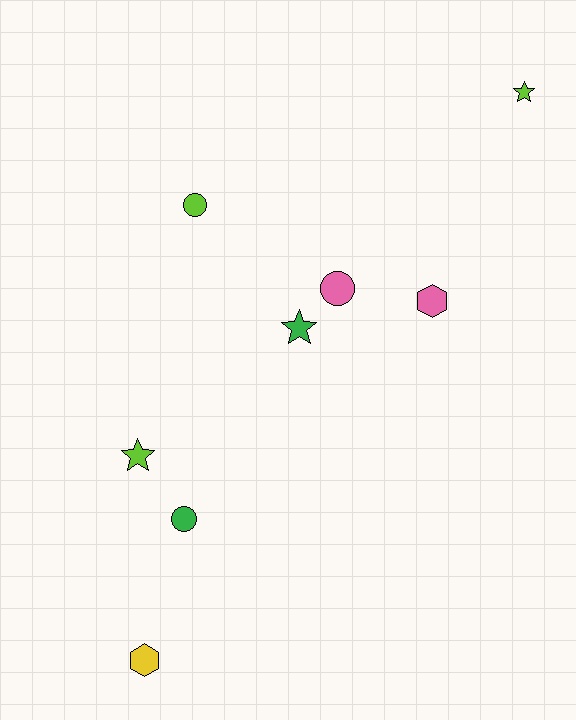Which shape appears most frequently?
Circle, with 3 objects.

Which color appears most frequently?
Lime, with 3 objects.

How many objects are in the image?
There are 8 objects.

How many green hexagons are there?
There are no green hexagons.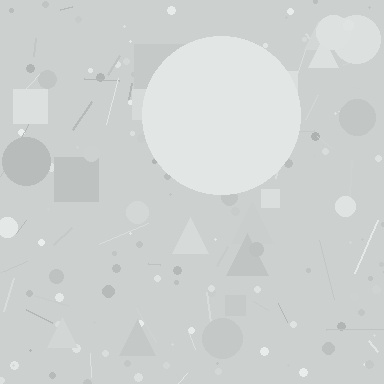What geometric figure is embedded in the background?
A circle is embedded in the background.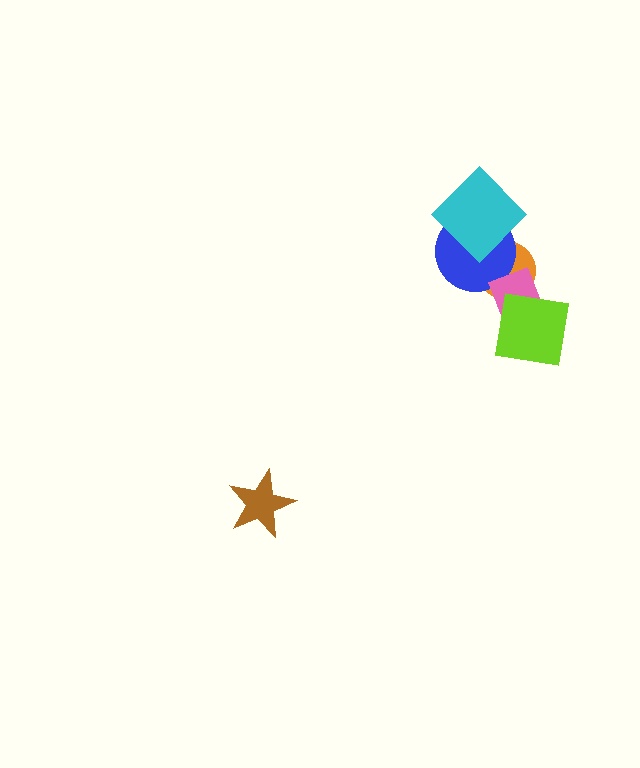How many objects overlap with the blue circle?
3 objects overlap with the blue circle.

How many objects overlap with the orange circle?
4 objects overlap with the orange circle.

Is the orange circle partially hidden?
Yes, it is partially covered by another shape.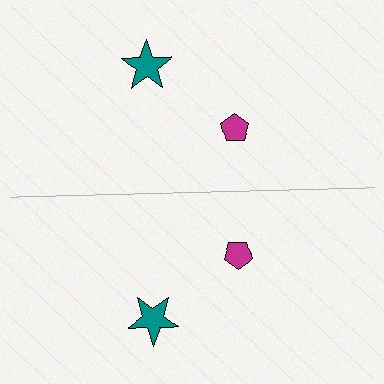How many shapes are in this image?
There are 4 shapes in this image.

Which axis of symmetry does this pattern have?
The pattern has a horizontal axis of symmetry running through the center of the image.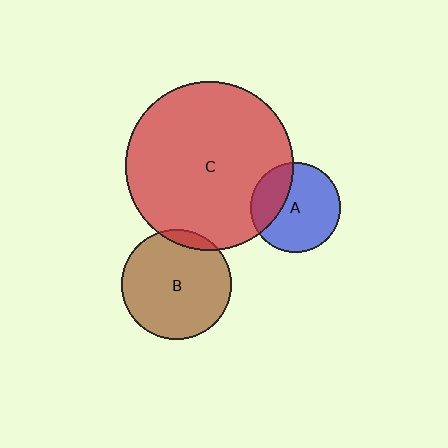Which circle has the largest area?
Circle C (red).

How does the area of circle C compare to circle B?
Approximately 2.3 times.